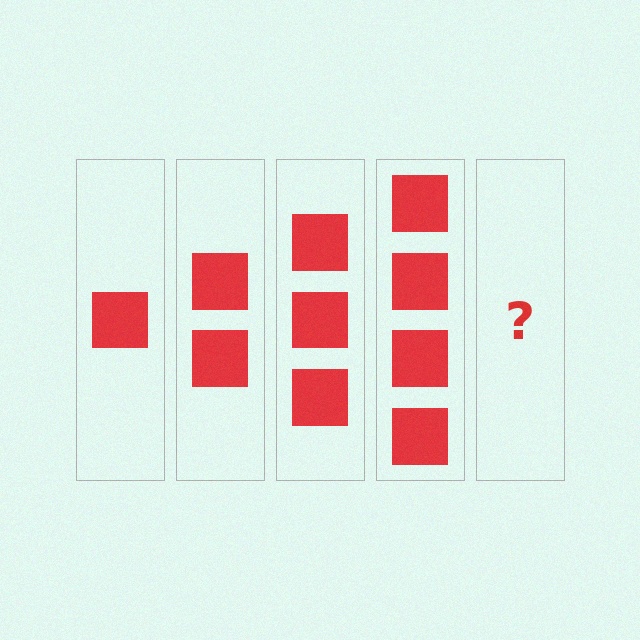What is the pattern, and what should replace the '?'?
The pattern is that each step adds one more square. The '?' should be 5 squares.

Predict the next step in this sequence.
The next step is 5 squares.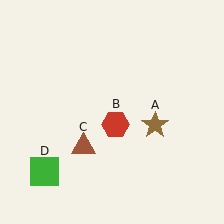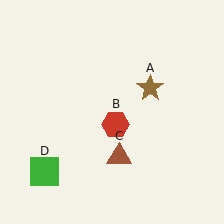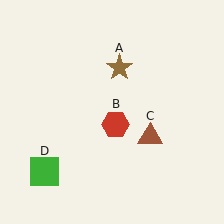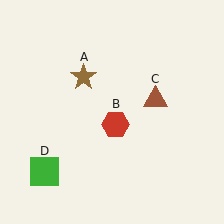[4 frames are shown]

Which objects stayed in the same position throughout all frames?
Red hexagon (object B) and green square (object D) remained stationary.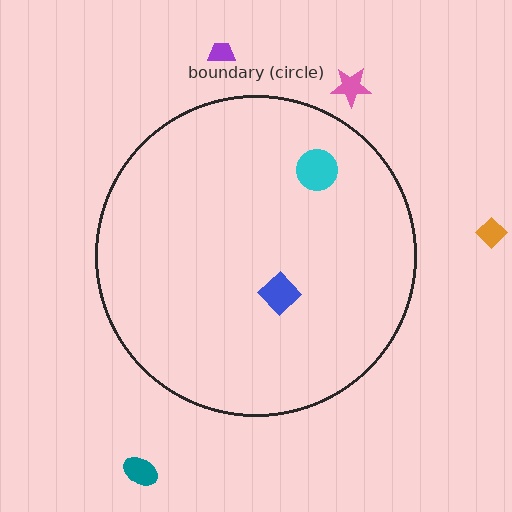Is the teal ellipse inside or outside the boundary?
Outside.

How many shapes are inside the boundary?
2 inside, 4 outside.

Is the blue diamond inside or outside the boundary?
Inside.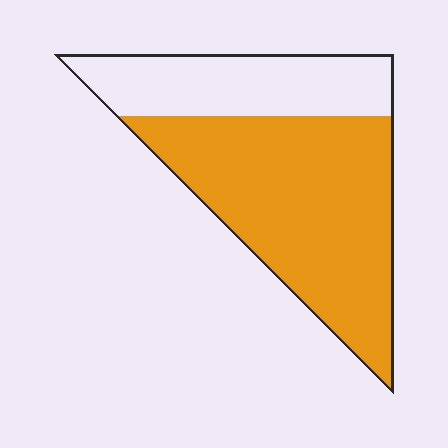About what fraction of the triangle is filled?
About two thirds (2/3).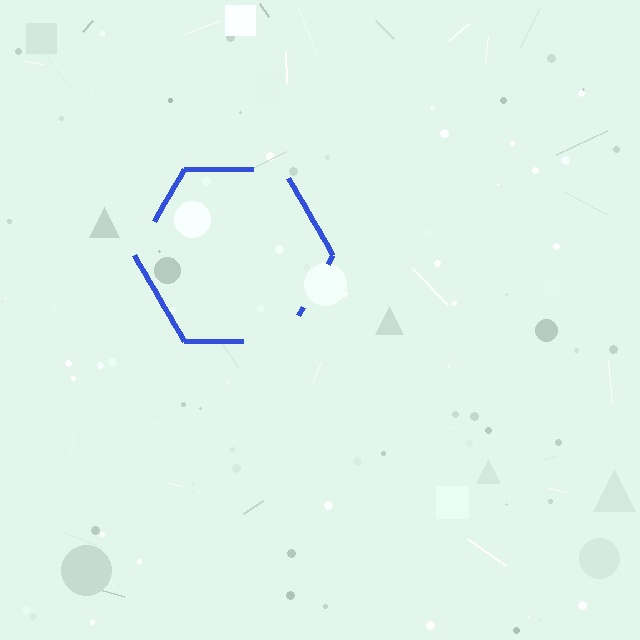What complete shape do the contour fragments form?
The contour fragments form a hexagon.